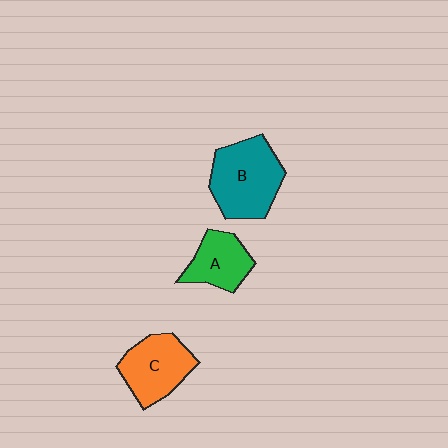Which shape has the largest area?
Shape B (teal).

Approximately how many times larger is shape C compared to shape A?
Approximately 1.3 times.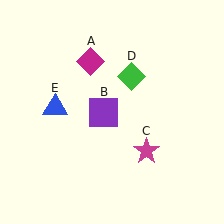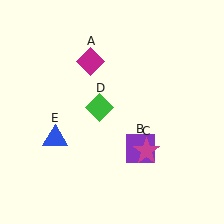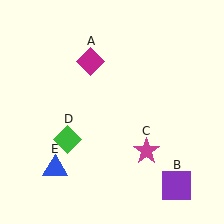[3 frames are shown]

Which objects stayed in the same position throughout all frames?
Magenta diamond (object A) and magenta star (object C) remained stationary.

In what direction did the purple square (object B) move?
The purple square (object B) moved down and to the right.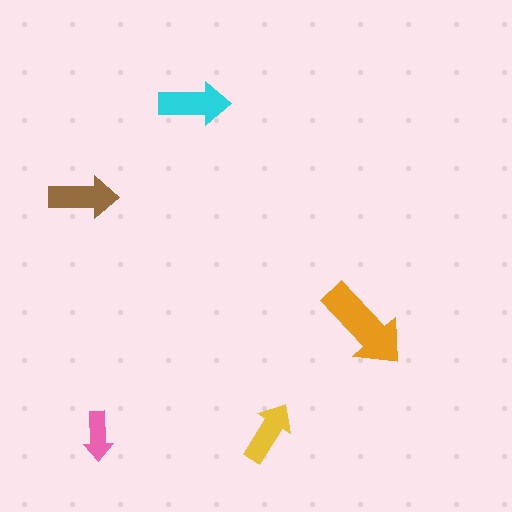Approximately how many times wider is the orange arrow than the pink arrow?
About 2 times wider.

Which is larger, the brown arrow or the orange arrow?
The orange one.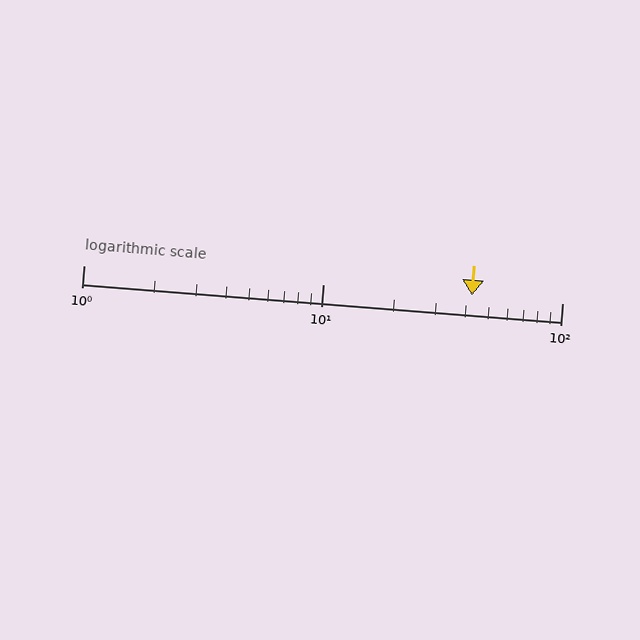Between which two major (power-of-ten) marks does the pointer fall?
The pointer is between 10 and 100.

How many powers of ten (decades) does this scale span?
The scale spans 2 decades, from 1 to 100.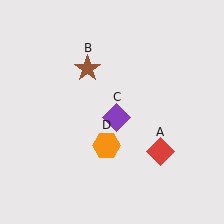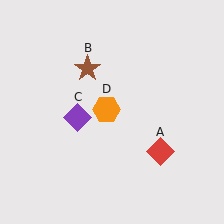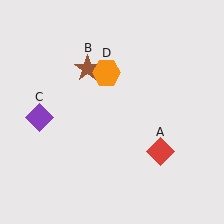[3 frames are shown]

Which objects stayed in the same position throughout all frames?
Red diamond (object A) and brown star (object B) remained stationary.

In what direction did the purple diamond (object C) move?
The purple diamond (object C) moved left.